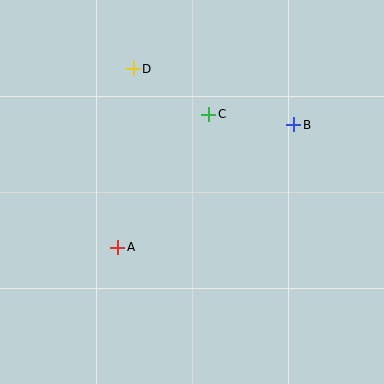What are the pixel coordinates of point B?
Point B is at (294, 125).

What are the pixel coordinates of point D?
Point D is at (133, 69).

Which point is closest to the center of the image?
Point C at (209, 114) is closest to the center.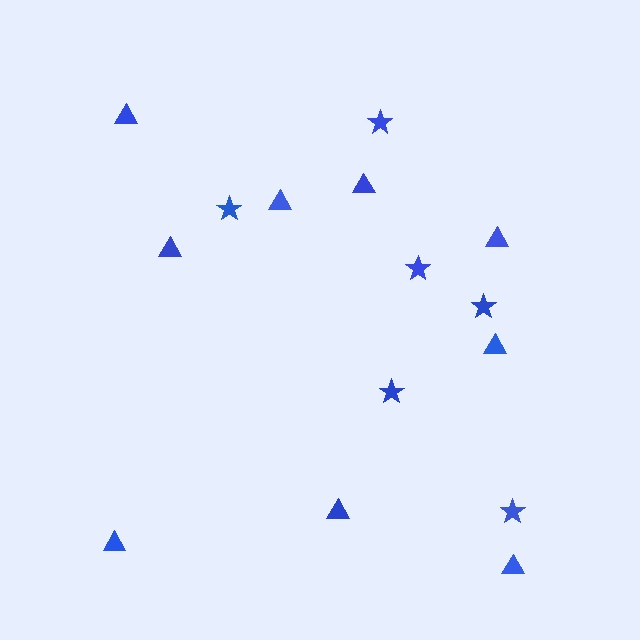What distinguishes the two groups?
There are 2 groups: one group of stars (6) and one group of triangles (9).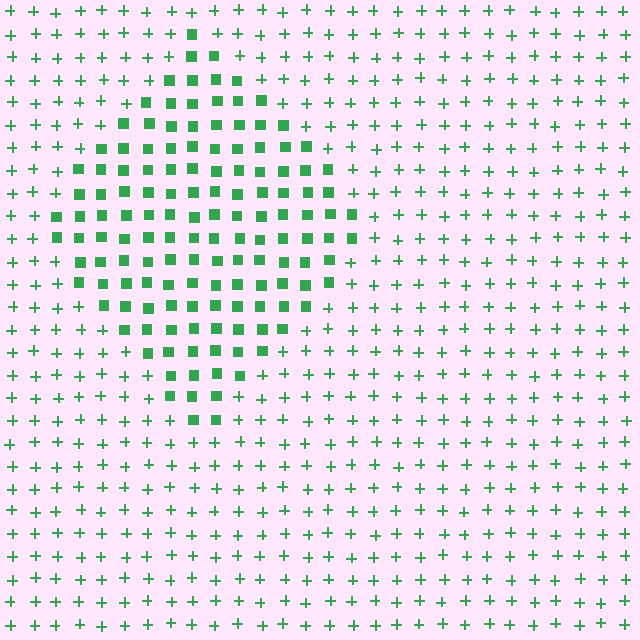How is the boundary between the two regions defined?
The boundary is defined by a change in element shape: squares inside vs. plus signs outside. All elements share the same color and spacing.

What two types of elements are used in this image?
The image uses squares inside the diamond region and plus signs outside it.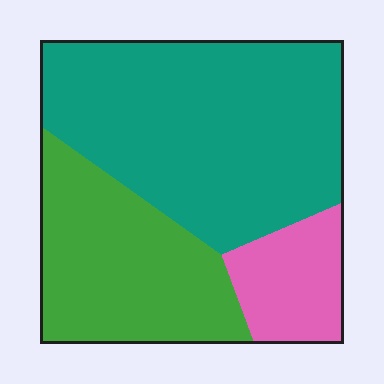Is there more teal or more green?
Teal.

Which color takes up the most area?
Teal, at roughly 55%.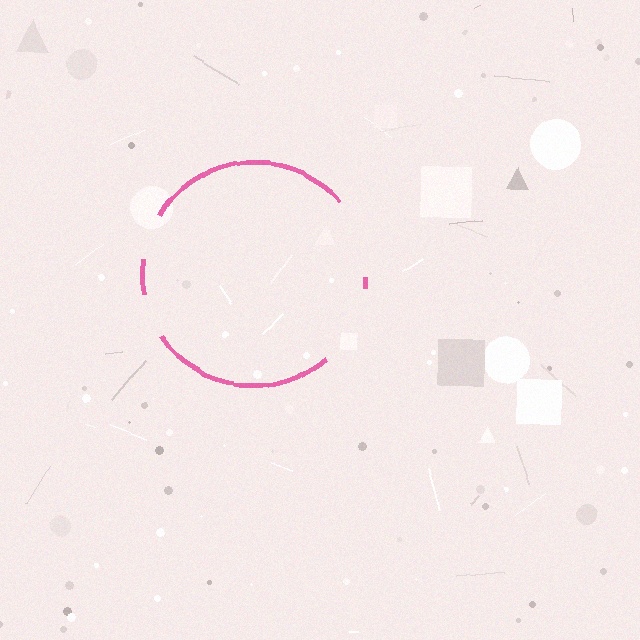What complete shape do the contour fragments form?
The contour fragments form a circle.